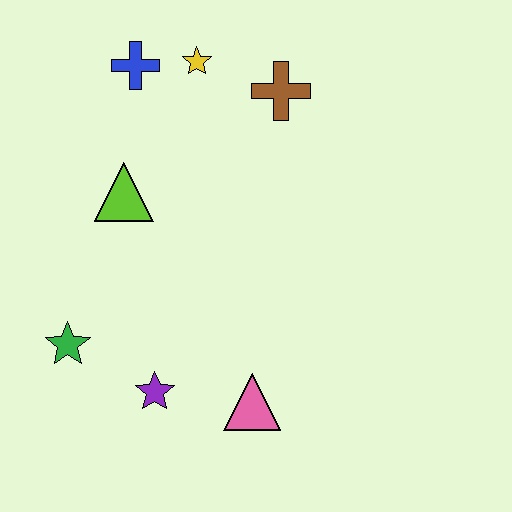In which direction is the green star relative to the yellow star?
The green star is below the yellow star.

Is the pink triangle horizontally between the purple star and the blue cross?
No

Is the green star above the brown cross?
No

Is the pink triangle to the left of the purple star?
No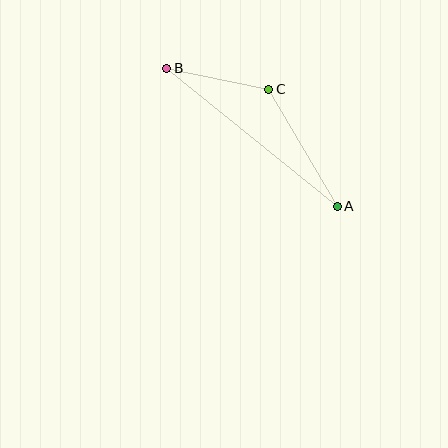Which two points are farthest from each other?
Points A and B are farthest from each other.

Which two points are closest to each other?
Points B and C are closest to each other.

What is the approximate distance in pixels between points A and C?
The distance between A and C is approximately 135 pixels.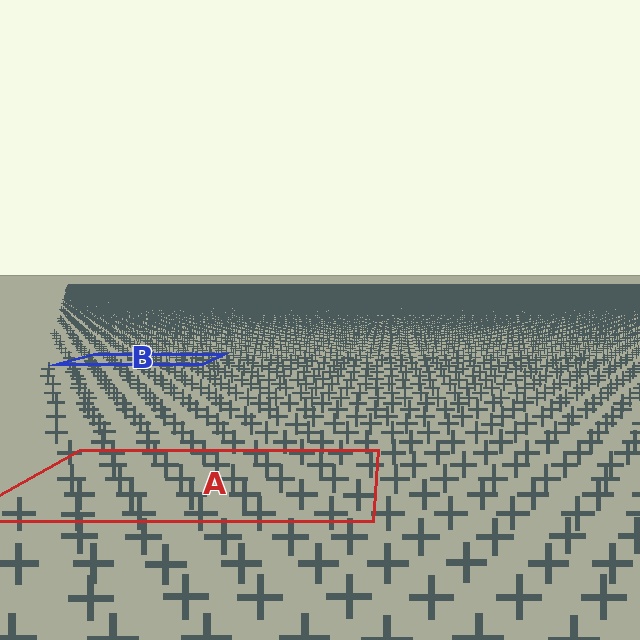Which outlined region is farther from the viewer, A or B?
Region B is farther from the viewer — the texture elements inside it appear smaller and more densely packed.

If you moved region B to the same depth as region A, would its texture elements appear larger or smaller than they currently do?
They would appear larger. At a closer depth, the same texture elements are projected at a bigger on-screen size.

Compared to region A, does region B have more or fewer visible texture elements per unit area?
Region B has more texture elements per unit area — they are packed more densely because it is farther away.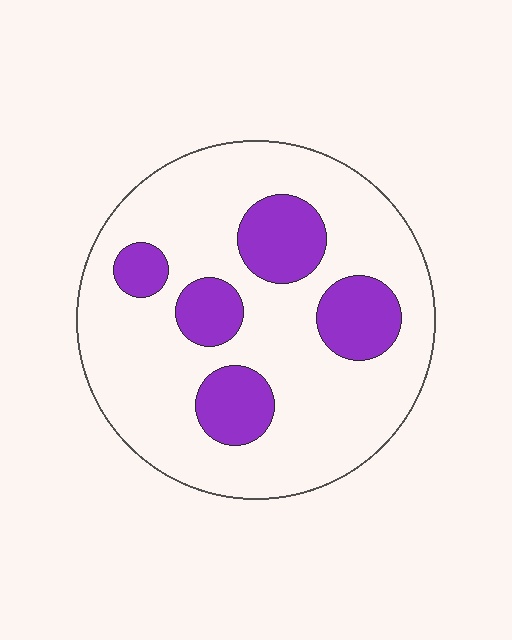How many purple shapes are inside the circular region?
5.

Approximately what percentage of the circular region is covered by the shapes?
Approximately 25%.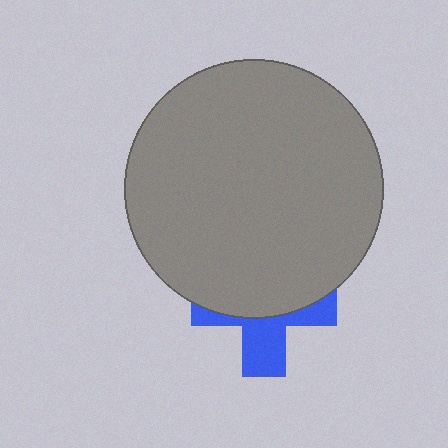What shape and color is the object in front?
The object in front is a gray circle.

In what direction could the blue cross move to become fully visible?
The blue cross could move down. That would shift it out from behind the gray circle entirely.